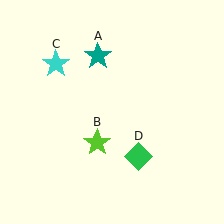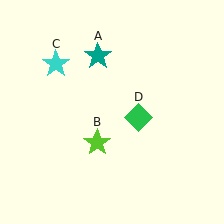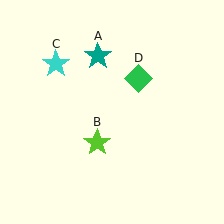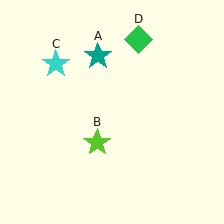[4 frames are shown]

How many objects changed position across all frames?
1 object changed position: green diamond (object D).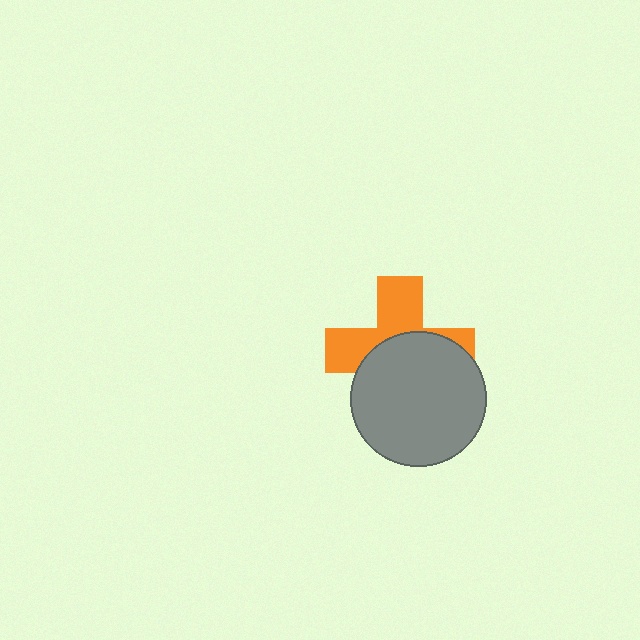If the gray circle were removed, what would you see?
You would see the complete orange cross.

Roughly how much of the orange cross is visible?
About half of it is visible (roughly 47%).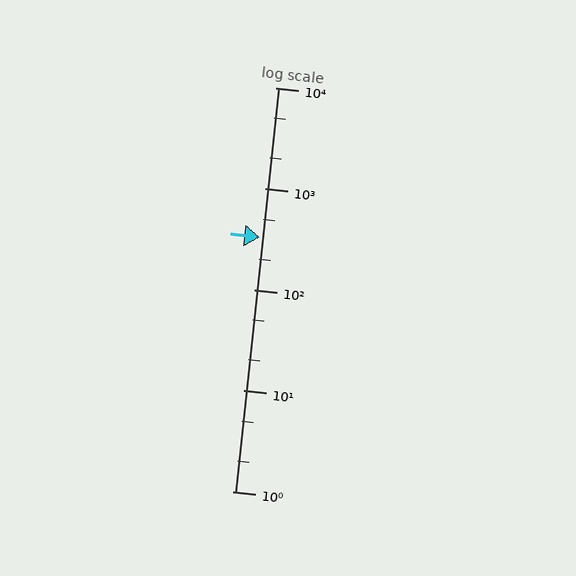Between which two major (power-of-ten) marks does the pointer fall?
The pointer is between 100 and 1000.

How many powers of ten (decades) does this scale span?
The scale spans 4 decades, from 1 to 10000.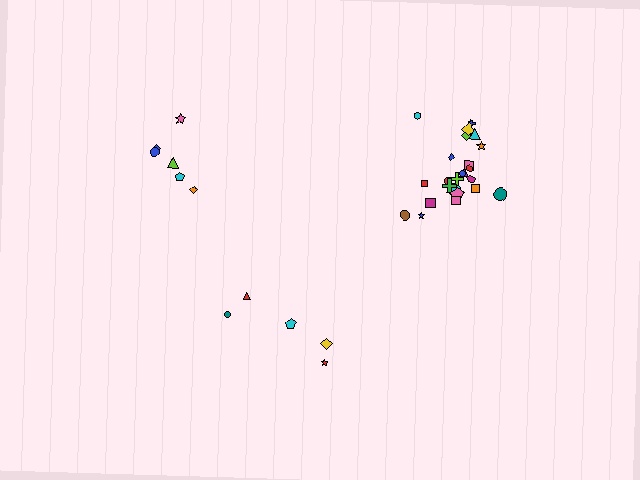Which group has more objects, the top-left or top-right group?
The top-right group.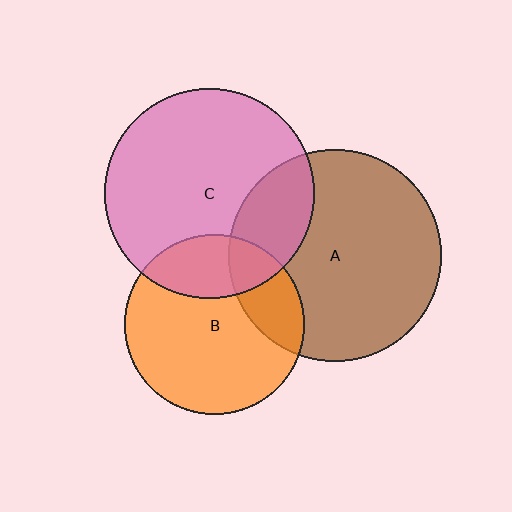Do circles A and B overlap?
Yes.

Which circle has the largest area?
Circle A (brown).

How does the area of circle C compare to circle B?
Approximately 1.4 times.